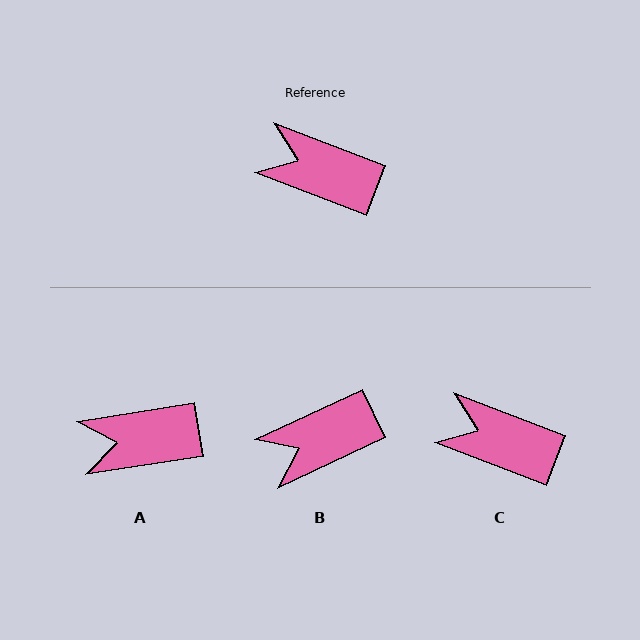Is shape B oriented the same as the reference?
No, it is off by about 46 degrees.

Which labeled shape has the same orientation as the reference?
C.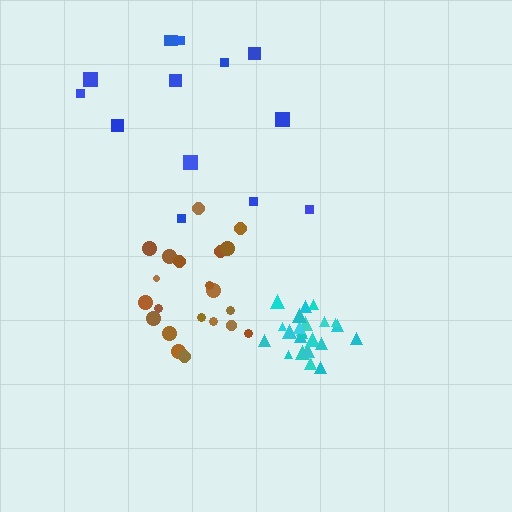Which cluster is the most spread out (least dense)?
Blue.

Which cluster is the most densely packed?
Cyan.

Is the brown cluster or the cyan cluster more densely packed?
Cyan.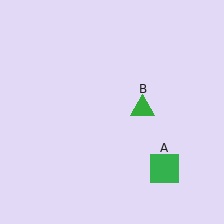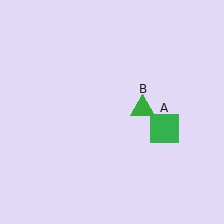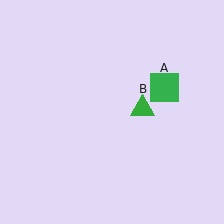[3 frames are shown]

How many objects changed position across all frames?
1 object changed position: green square (object A).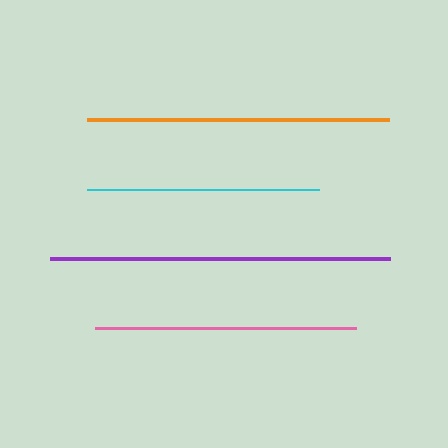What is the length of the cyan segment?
The cyan segment is approximately 232 pixels long.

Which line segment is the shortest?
The cyan line is the shortest at approximately 232 pixels.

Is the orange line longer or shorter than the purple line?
The purple line is longer than the orange line.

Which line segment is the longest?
The purple line is the longest at approximately 340 pixels.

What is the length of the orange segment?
The orange segment is approximately 302 pixels long.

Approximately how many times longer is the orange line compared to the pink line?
The orange line is approximately 1.2 times the length of the pink line.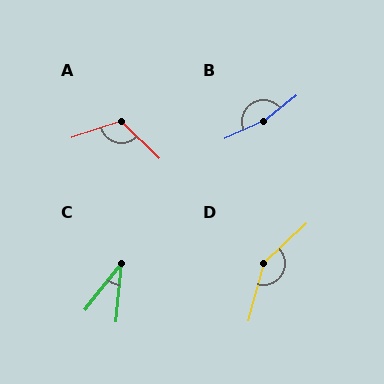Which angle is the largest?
B, at approximately 166 degrees.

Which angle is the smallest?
C, at approximately 33 degrees.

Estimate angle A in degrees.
Approximately 116 degrees.